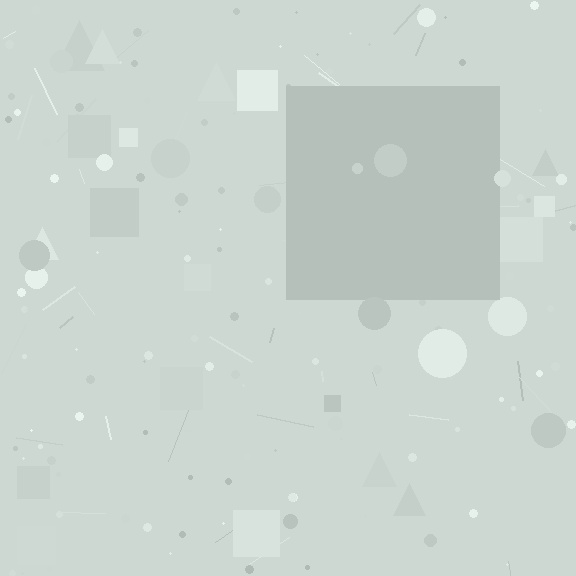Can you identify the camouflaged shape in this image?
The camouflaged shape is a square.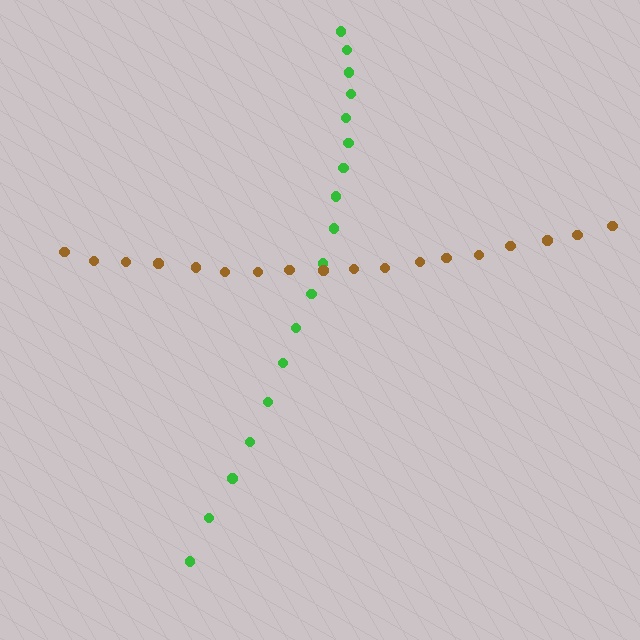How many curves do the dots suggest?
There are 2 distinct paths.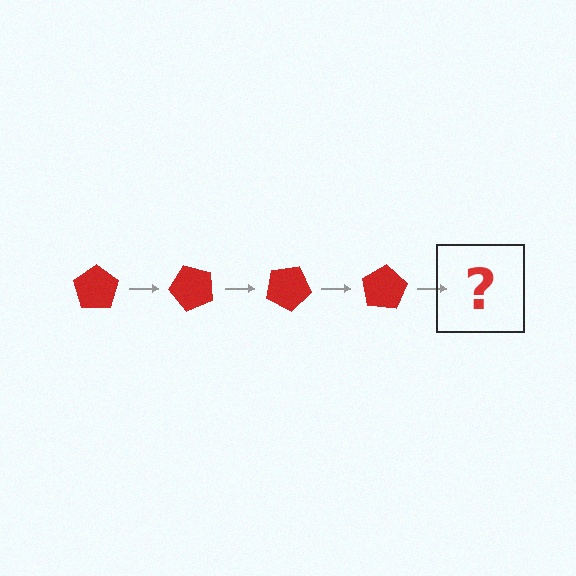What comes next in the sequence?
The next element should be a red pentagon rotated 200 degrees.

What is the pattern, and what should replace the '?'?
The pattern is that the pentagon rotates 50 degrees each step. The '?' should be a red pentagon rotated 200 degrees.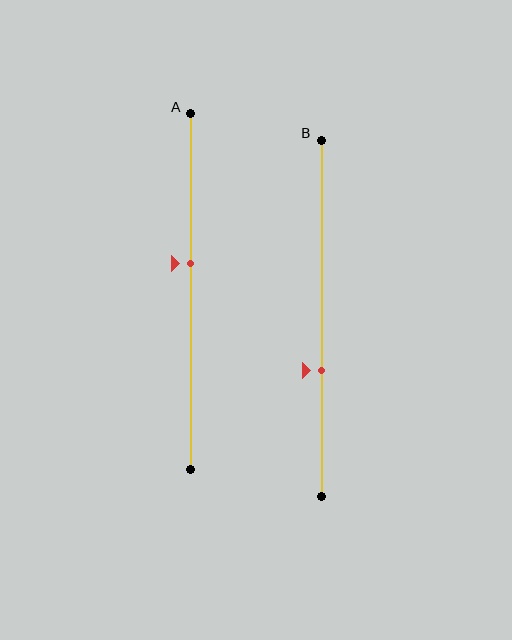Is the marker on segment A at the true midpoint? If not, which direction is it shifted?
No, the marker on segment A is shifted upward by about 8% of the segment length.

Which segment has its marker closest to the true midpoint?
Segment A has its marker closest to the true midpoint.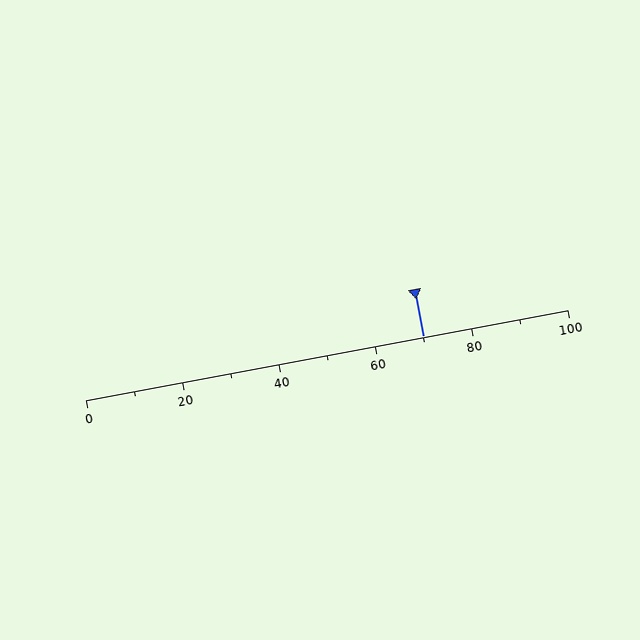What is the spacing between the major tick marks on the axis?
The major ticks are spaced 20 apart.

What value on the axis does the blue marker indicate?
The marker indicates approximately 70.